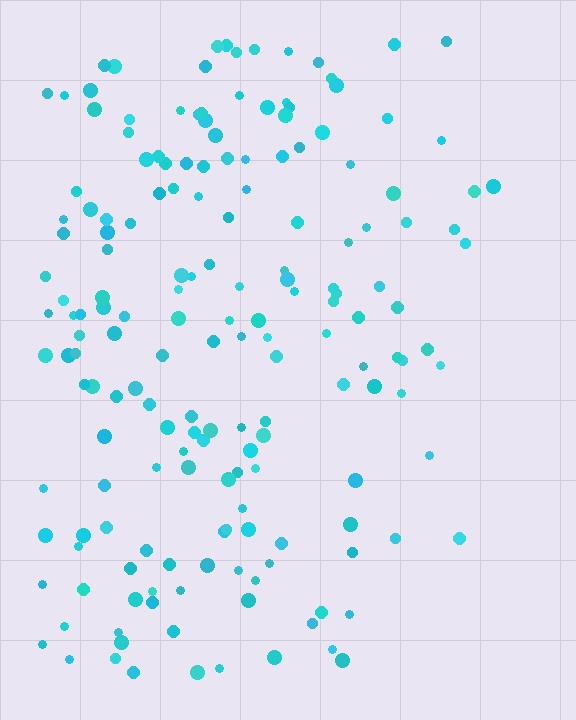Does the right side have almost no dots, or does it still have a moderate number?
Still a moderate number, just noticeably fewer than the left.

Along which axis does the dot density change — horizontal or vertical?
Horizontal.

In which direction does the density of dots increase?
From right to left, with the left side densest.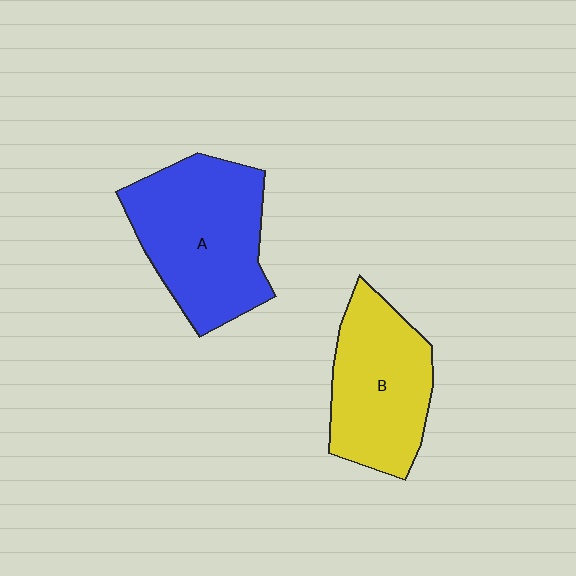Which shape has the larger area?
Shape A (blue).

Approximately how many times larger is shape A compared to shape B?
Approximately 1.2 times.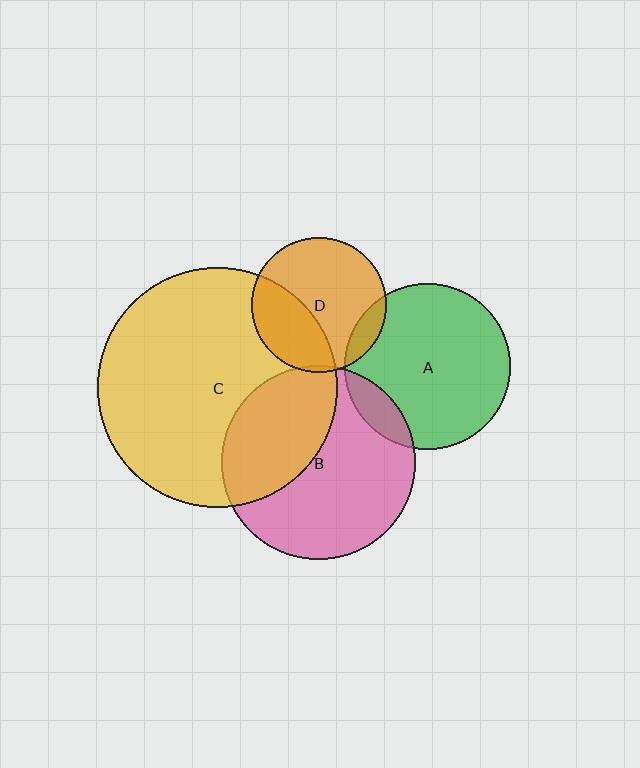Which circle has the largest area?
Circle C (yellow).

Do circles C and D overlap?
Yes.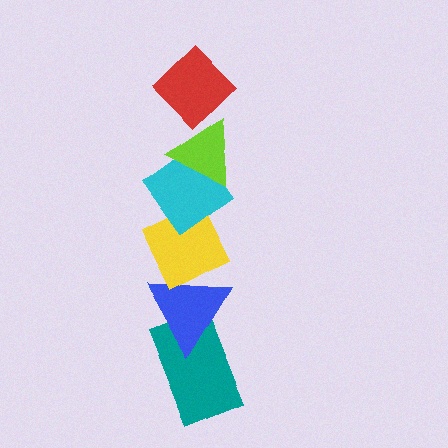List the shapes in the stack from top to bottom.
From top to bottom: the red diamond, the lime triangle, the cyan diamond, the yellow diamond, the blue triangle, the teal rectangle.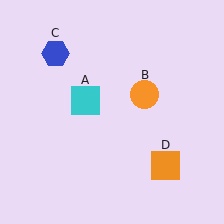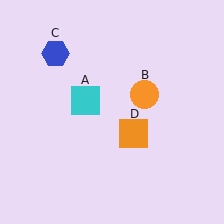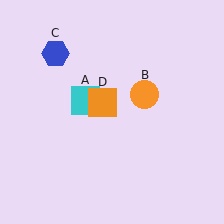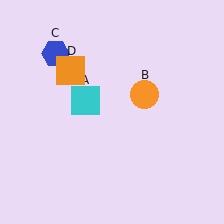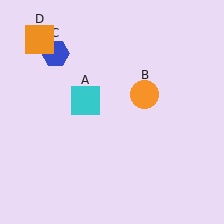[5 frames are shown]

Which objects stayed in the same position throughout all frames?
Cyan square (object A) and orange circle (object B) and blue hexagon (object C) remained stationary.